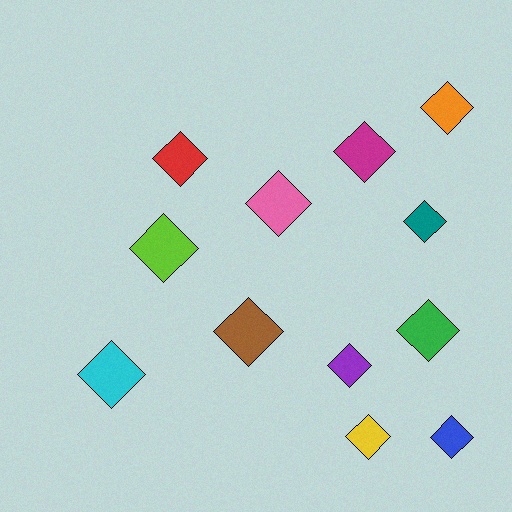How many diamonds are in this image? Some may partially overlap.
There are 12 diamonds.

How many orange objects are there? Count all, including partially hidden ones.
There is 1 orange object.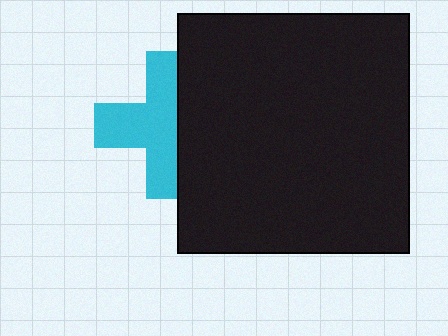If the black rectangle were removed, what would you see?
You would see the complete cyan cross.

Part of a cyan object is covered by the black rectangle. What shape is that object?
It is a cross.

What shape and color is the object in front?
The object in front is a black rectangle.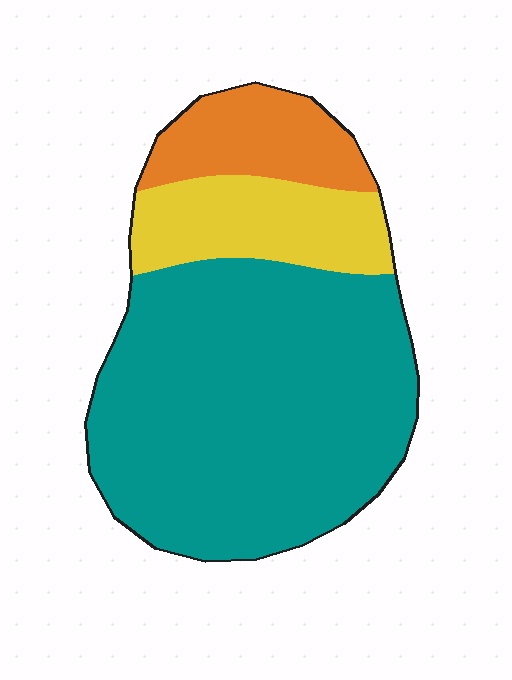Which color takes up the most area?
Teal, at roughly 70%.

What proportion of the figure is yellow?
Yellow covers roughly 20% of the figure.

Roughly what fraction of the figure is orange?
Orange takes up about one eighth (1/8) of the figure.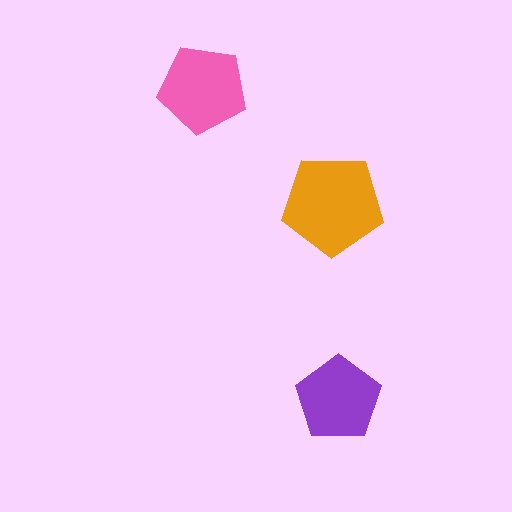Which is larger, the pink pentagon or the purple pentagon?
The pink one.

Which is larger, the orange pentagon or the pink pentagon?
The orange one.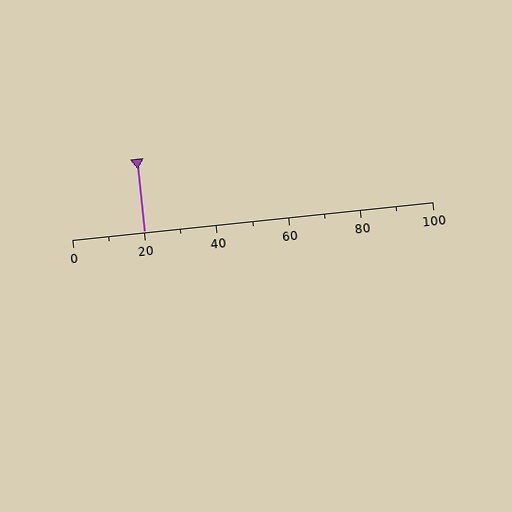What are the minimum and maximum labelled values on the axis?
The axis runs from 0 to 100.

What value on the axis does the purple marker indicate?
The marker indicates approximately 20.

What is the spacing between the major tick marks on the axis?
The major ticks are spaced 20 apart.